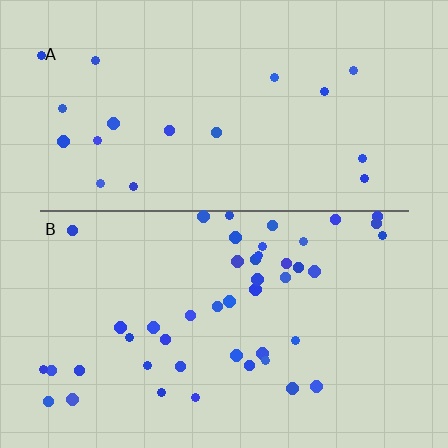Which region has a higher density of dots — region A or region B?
B (the bottom).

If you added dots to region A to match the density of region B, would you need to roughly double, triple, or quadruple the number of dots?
Approximately double.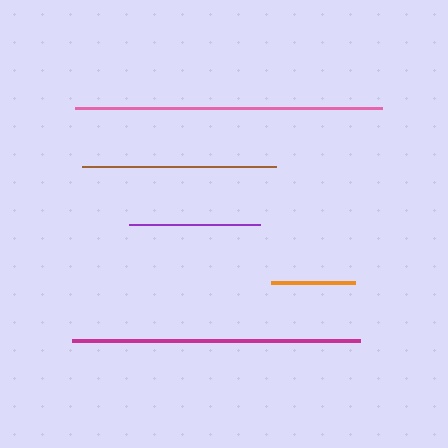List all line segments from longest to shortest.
From longest to shortest: pink, magenta, brown, purple, orange.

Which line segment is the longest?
The pink line is the longest at approximately 307 pixels.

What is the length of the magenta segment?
The magenta segment is approximately 289 pixels long.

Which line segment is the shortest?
The orange line is the shortest at approximately 85 pixels.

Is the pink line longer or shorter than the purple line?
The pink line is longer than the purple line.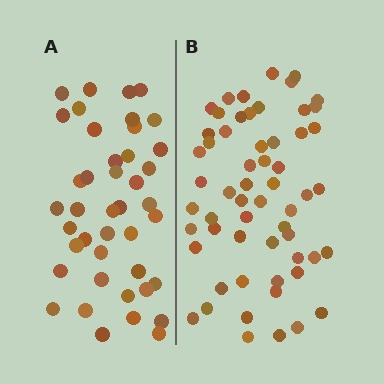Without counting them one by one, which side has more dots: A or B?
Region B (the right region) has more dots.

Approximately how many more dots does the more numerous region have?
Region B has approximately 15 more dots than region A.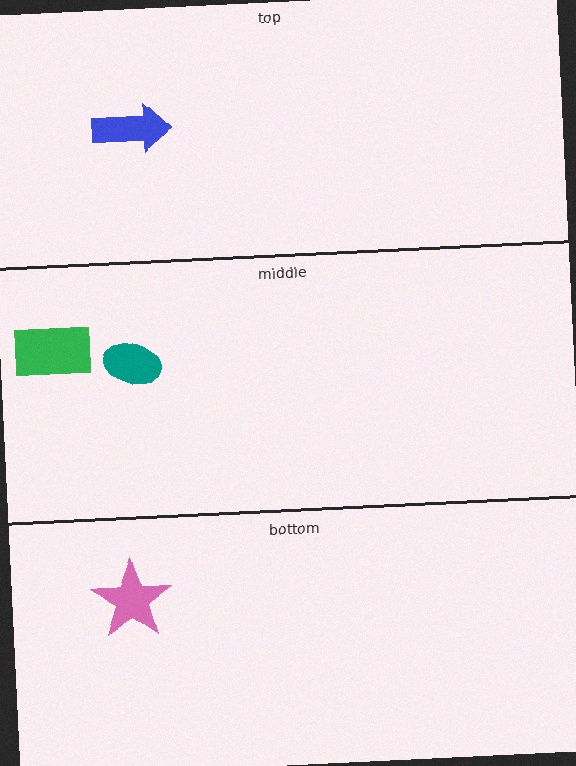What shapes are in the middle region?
The teal ellipse, the green rectangle.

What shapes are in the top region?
The blue arrow.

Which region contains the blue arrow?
The top region.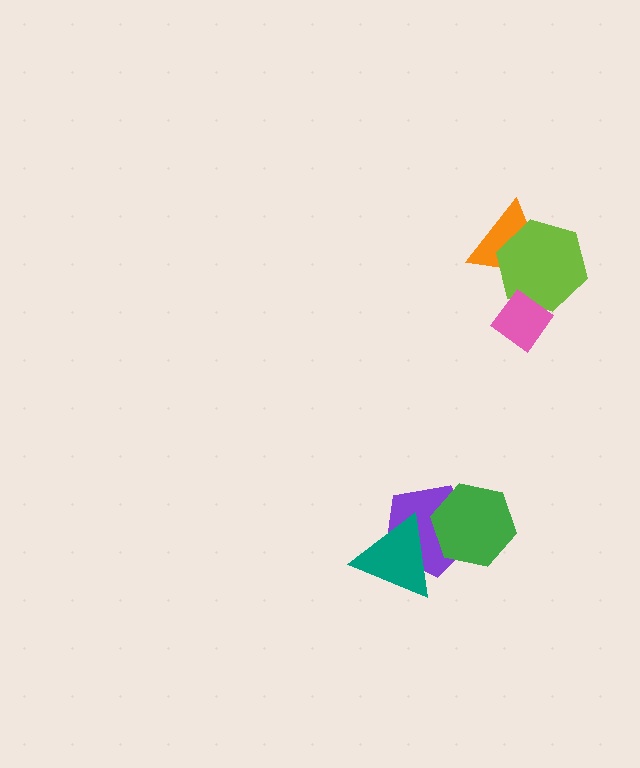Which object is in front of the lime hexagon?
The pink diamond is in front of the lime hexagon.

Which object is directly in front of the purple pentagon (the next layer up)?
The teal triangle is directly in front of the purple pentagon.